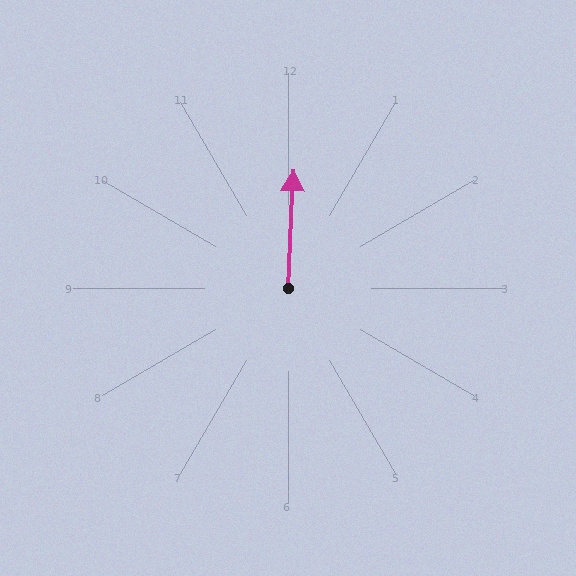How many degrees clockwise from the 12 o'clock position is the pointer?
Approximately 3 degrees.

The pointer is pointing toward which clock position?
Roughly 12 o'clock.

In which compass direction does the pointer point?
North.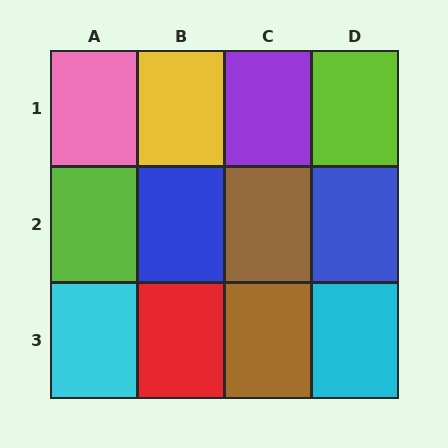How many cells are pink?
1 cell is pink.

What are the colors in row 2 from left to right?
Lime, blue, brown, blue.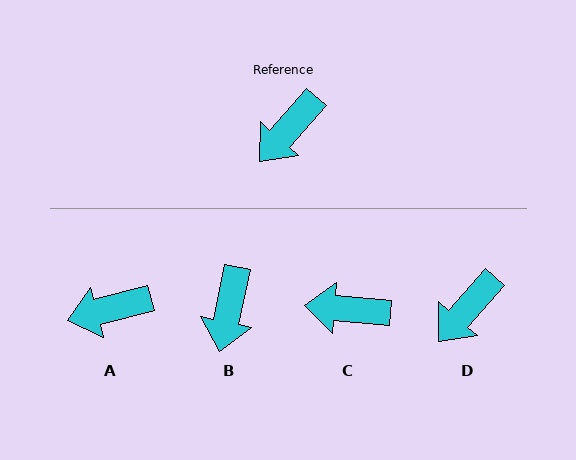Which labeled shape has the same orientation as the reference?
D.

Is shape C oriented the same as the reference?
No, it is off by about 54 degrees.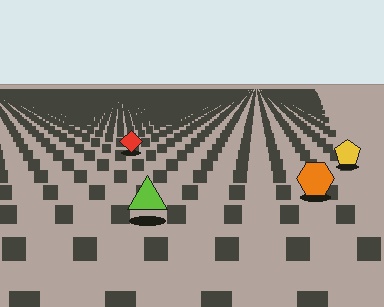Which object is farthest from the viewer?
The red diamond is farthest from the viewer. It appears smaller and the ground texture around it is denser.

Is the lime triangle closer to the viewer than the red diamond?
Yes. The lime triangle is closer — you can tell from the texture gradient: the ground texture is coarser near it.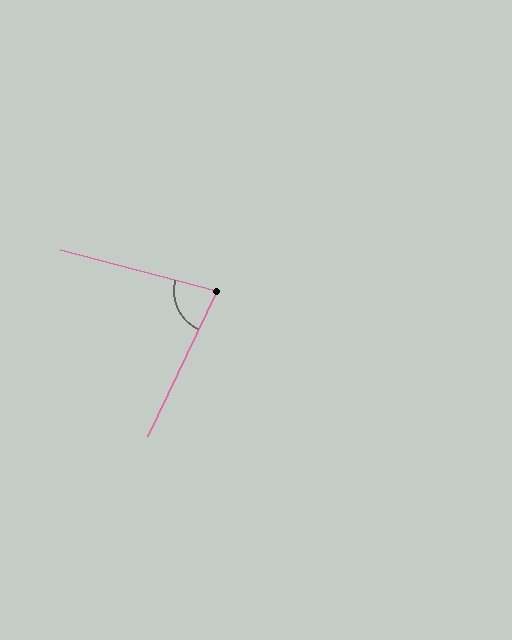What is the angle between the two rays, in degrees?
Approximately 79 degrees.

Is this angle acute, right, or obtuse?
It is acute.